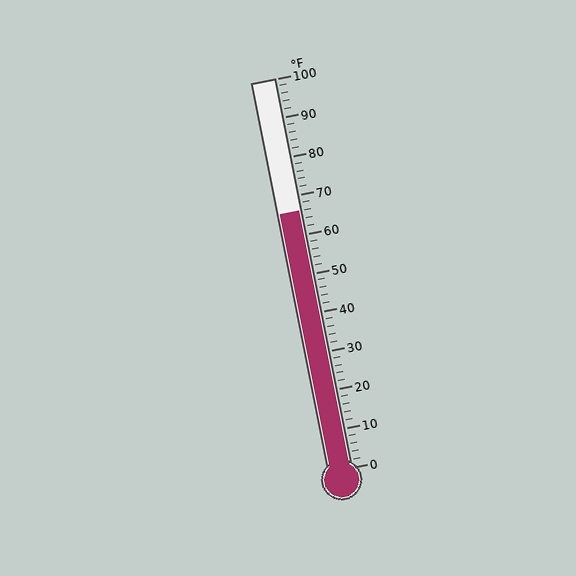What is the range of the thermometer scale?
The thermometer scale ranges from 0°F to 100°F.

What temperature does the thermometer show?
The thermometer shows approximately 66°F.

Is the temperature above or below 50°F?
The temperature is above 50°F.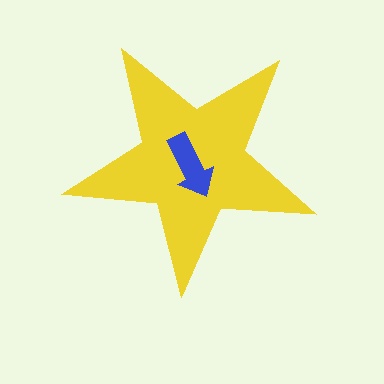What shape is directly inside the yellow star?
The blue arrow.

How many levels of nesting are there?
2.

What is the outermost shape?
The yellow star.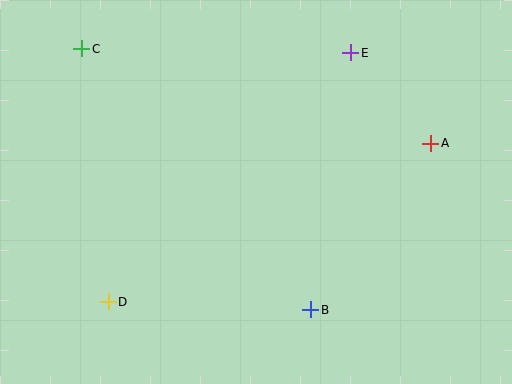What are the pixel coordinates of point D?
Point D is at (108, 302).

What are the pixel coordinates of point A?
Point A is at (431, 143).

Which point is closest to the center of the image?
Point B at (311, 310) is closest to the center.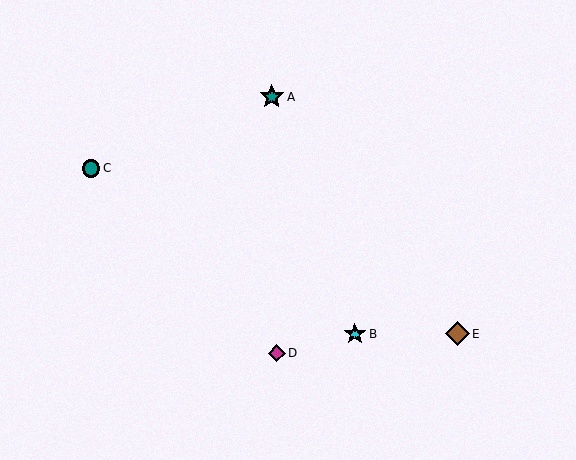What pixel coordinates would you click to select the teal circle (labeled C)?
Click at (91, 168) to select the teal circle C.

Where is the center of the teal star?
The center of the teal star is at (272, 97).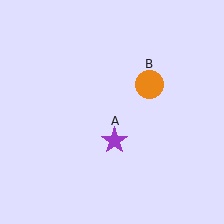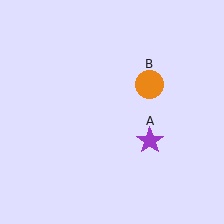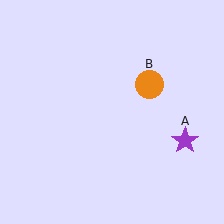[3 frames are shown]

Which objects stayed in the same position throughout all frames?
Orange circle (object B) remained stationary.